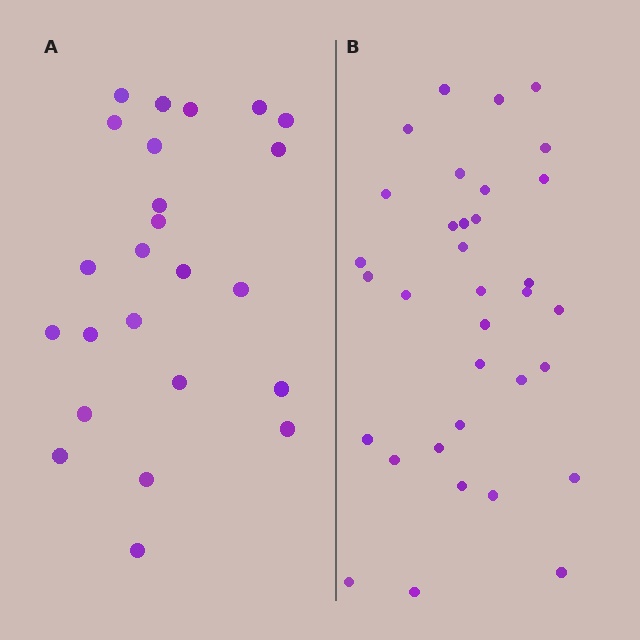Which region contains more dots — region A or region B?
Region B (the right region) has more dots.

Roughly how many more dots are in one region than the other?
Region B has roughly 10 or so more dots than region A.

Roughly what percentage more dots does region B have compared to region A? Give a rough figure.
About 40% more.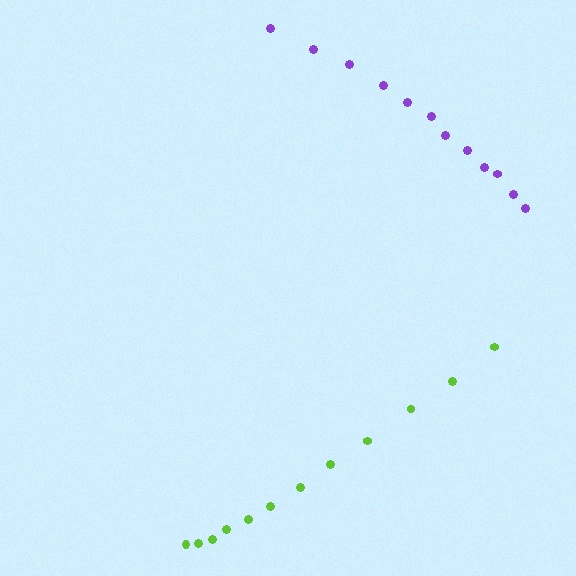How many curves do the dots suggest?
There are 2 distinct paths.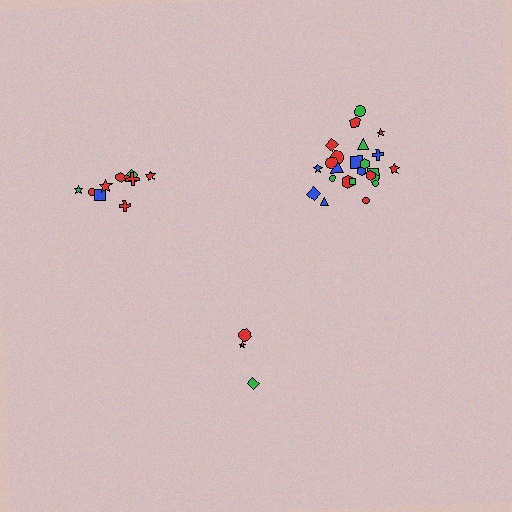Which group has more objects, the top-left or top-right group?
The top-right group.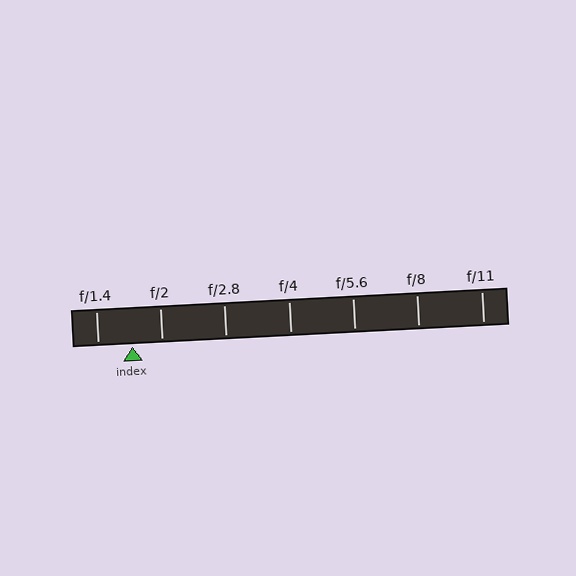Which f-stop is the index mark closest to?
The index mark is closest to f/2.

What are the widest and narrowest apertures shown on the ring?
The widest aperture shown is f/1.4 and the narrowest is f/11.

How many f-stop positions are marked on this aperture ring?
There are 7 f-stop positions marked.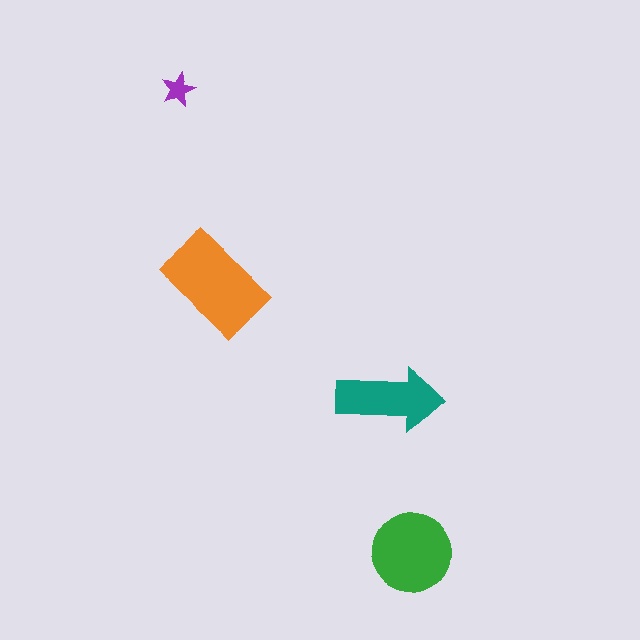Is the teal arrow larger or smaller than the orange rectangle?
Smaller.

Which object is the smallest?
The purple star.